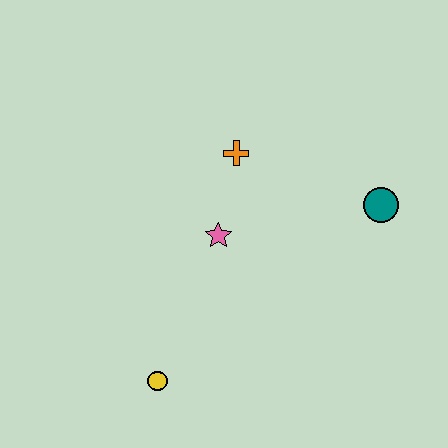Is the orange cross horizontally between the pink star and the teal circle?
Yes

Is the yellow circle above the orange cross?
No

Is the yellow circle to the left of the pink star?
Yes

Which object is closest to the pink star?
The orange cross is closest to the pink star.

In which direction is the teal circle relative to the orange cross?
The teal circle is to the right of the orange cross.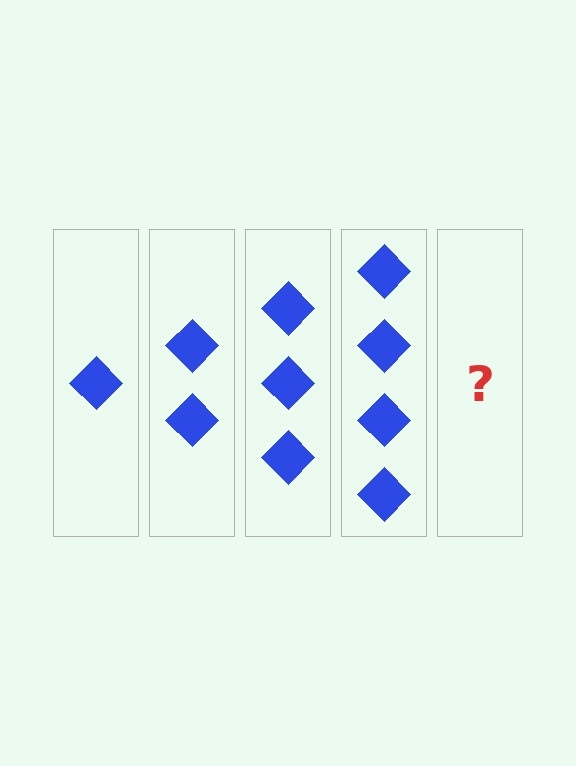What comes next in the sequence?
The next element should be 5 diamonds.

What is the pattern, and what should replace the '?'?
The pattern is that each step adds one more diamond. The '?' should be 5 diamonds.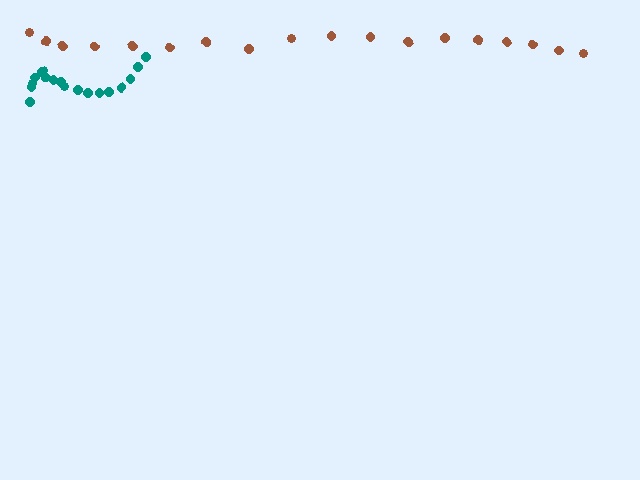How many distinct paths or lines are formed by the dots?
There are 2 distinct paths.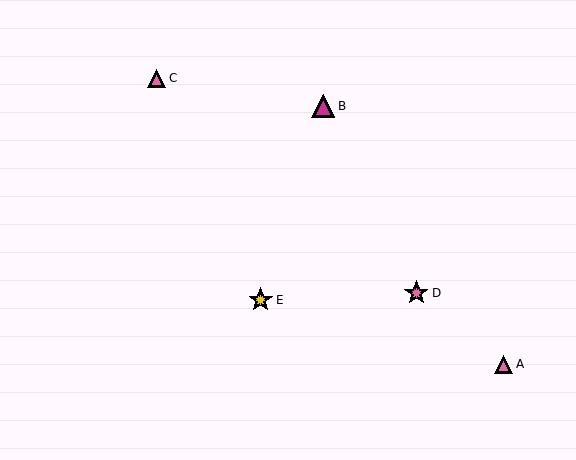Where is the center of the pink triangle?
The center of the pink triangle is at (504, 364).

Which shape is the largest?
The yellow star (labeled E) is the largest.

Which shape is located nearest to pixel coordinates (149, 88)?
The pink triangle (labeled C) at (157, 78) is nearest to that location.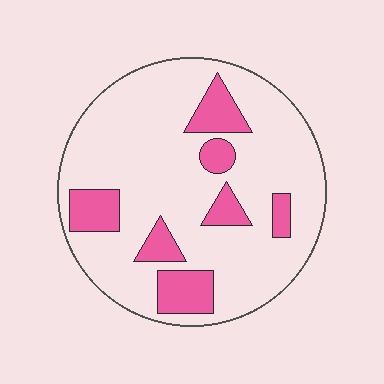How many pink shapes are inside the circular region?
7.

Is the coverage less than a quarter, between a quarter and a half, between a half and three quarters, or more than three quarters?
Less than a quarter.